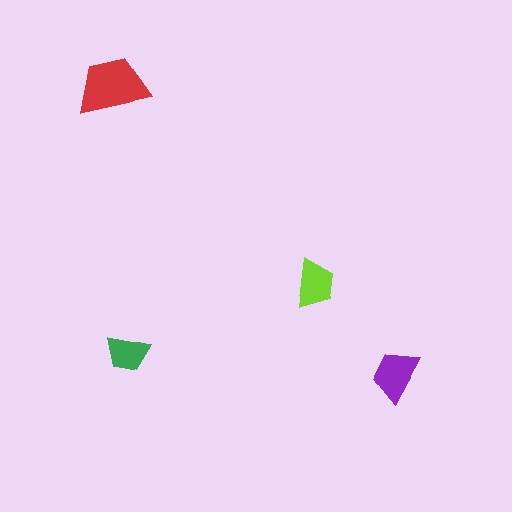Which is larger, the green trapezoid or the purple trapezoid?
The purple one.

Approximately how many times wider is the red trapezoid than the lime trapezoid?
About 1.5 times wider.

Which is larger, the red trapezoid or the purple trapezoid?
The red one.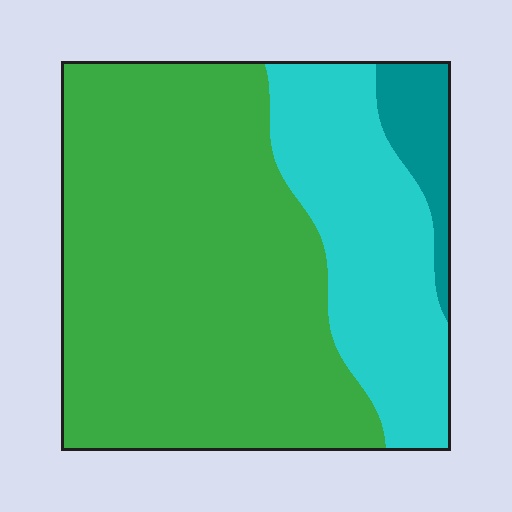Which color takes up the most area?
Green, at roughly 65%.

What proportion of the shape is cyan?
Cyan takes up between a quarter and a half of the shape.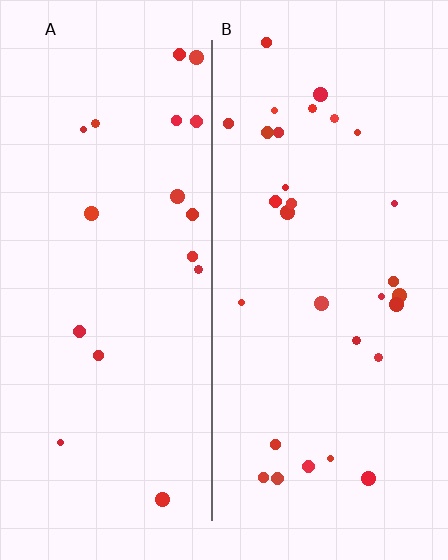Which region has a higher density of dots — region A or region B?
B (the right).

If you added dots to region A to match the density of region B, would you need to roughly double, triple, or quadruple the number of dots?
Approximately double.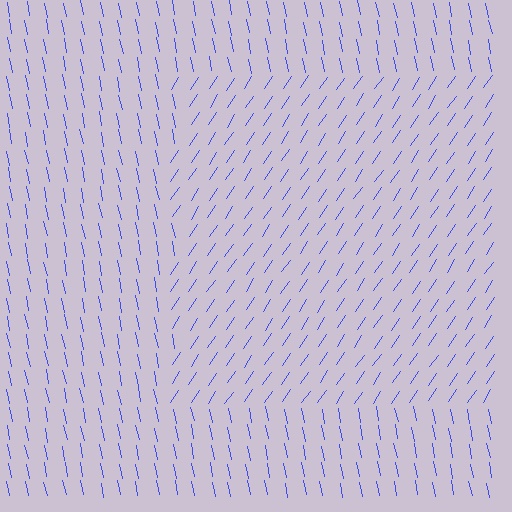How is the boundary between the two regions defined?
The boundary is defined purely by a change in line orientation (approximately 45 degrees difference). All lines are the same color and thickness.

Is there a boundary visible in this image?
Yes, there is a texture boundary formed by a change in line orientation.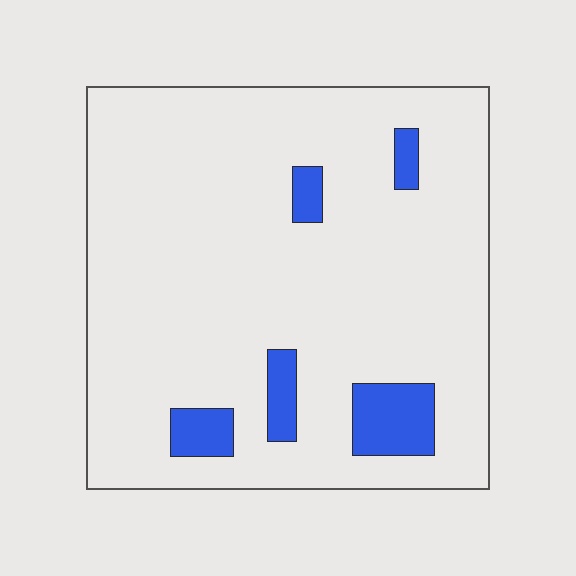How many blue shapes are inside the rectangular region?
5.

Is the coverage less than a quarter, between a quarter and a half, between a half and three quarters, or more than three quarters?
Less than a quarter.